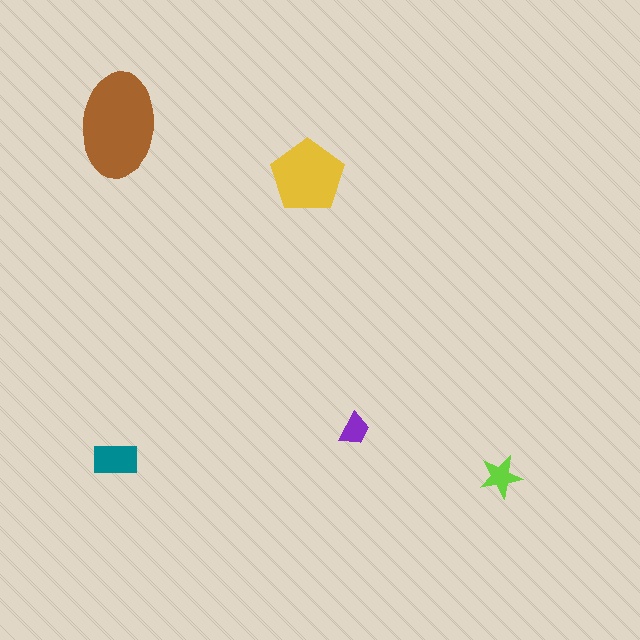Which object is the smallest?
The purple trapezoid.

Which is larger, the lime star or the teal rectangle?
The teal rectangle.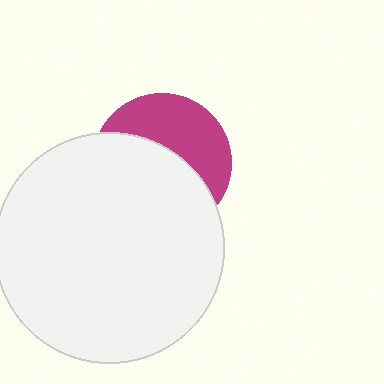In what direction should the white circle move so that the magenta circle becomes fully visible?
The white circle should move down. That is the shortest direction to clear the overlap and leave the magenta circle fully visible.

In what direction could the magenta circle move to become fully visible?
The magenta circle could move up. That would shift it out from behind the white circle entirely.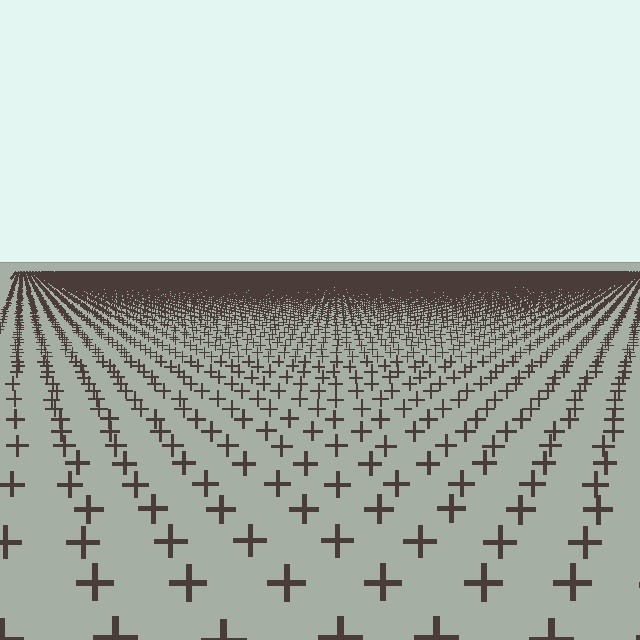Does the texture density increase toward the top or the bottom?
Density increases toward the top.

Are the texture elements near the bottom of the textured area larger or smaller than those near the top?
Larger. Near the bottom, elements are closer to the viewer and appear at a bigger on-screen size.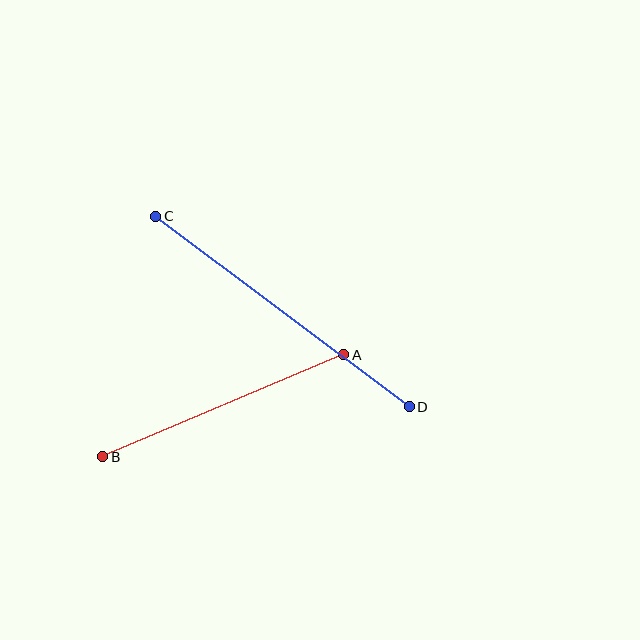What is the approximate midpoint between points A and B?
The midpoint is at approximately (223, 406) pixels.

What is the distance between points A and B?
The distance is approximately 262 pixels.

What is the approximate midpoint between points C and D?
The midpoint is at approximately (283, 312) pixels.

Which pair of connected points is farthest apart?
Points C and D are farthest apart.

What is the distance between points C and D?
The distance is approximately 317 pixels.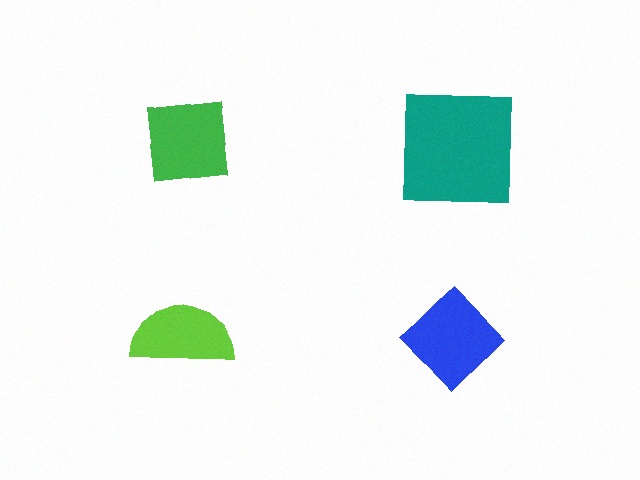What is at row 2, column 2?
A blue diamond.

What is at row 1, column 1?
A green square.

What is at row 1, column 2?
A teal square.